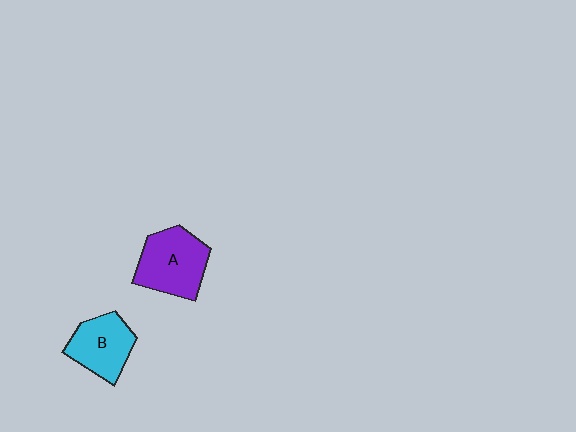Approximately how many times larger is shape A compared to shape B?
Approximately 1.2 times.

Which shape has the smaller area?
Shape B (cyan).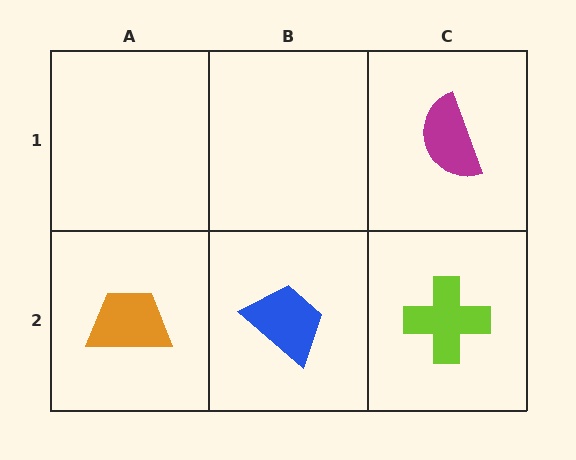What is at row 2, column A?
An orange trapezoid.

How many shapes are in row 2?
3 shapes.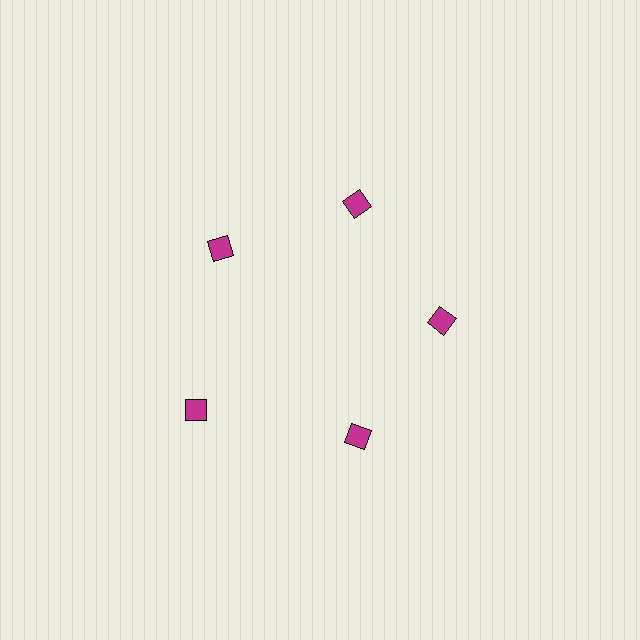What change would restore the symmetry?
The symmetry would be restored by moving it inward, back onto the ring so that all 5 squares sit at equal angles and equal distance from the center.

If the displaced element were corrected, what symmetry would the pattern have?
It would have 5-fold rotational symmetry — the pattern would map onto itself every 72 degrees.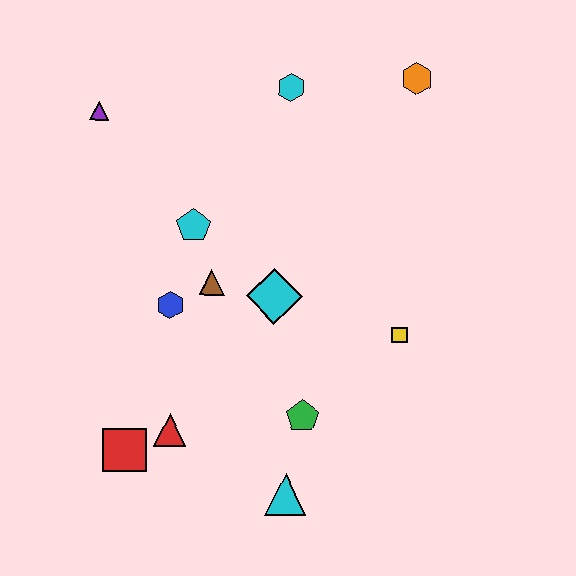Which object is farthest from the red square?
The orange hexagon is farthest from the red square.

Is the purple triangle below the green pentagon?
No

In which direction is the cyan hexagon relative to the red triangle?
The cyan hexagon is above the red triangle.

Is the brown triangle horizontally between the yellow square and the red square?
Yes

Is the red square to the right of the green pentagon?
No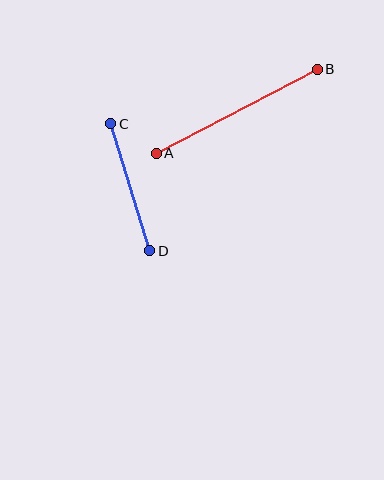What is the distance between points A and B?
The distance is approximately 181 pixels.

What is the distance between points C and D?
The distance is approximately 133 pixels.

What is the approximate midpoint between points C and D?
The midpoint is at approximately (130, 187) pixels.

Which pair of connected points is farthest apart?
Points A and B are farthest apart.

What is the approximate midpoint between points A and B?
The midpoint is at approximately (237, 111) pixels.